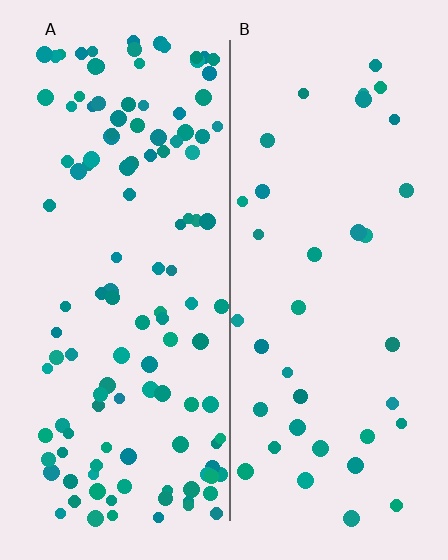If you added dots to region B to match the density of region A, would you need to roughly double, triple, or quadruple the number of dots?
Approximately triple.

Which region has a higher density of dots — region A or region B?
A (the left).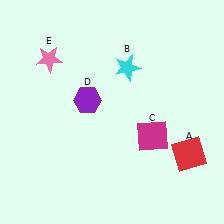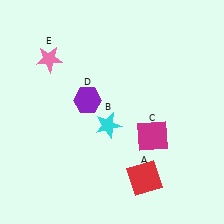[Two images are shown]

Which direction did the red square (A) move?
The red square (A) moved left.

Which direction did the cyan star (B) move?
The cyan star (B) moved down.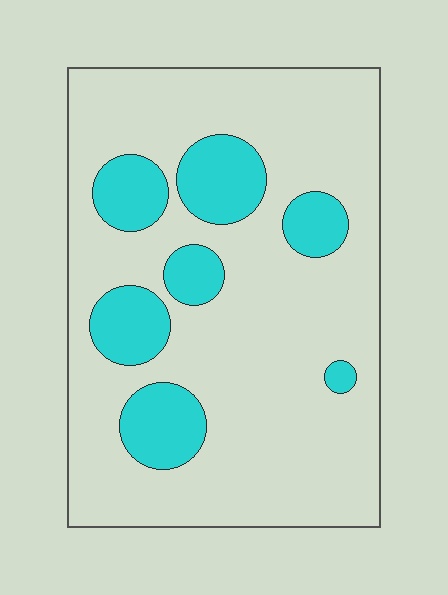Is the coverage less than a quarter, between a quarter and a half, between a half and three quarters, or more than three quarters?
Less than a quarter.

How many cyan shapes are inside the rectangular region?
7.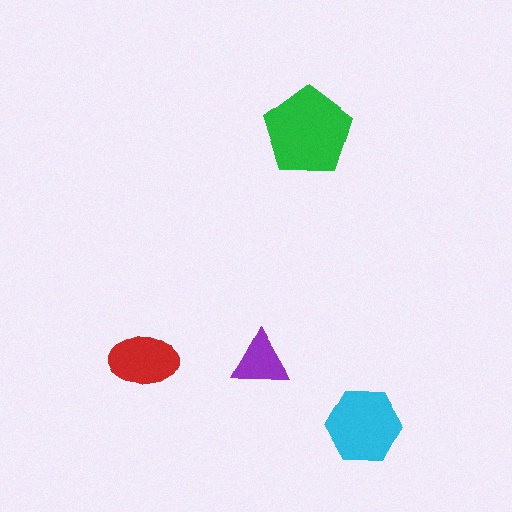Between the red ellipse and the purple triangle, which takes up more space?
The red ellipse.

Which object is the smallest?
The purple triangle.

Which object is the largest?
The green pentagon.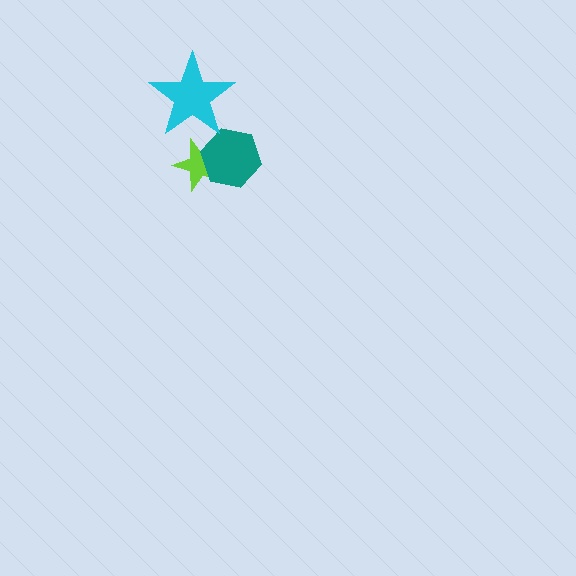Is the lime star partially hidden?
Yes, it is partially covered by another shape.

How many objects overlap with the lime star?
1 object overlaps with the lime star.